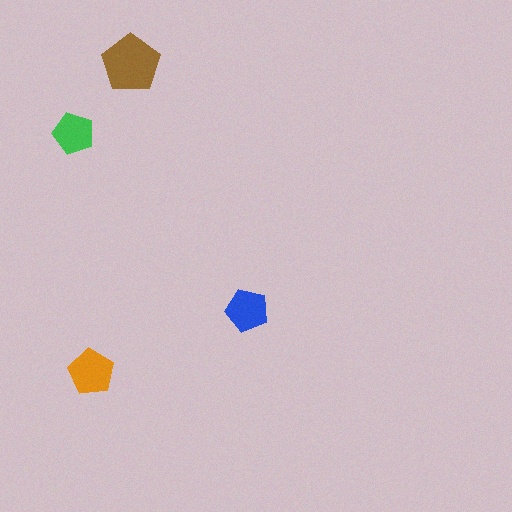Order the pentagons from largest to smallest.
the brown one, the orange one, the blue one, the green one.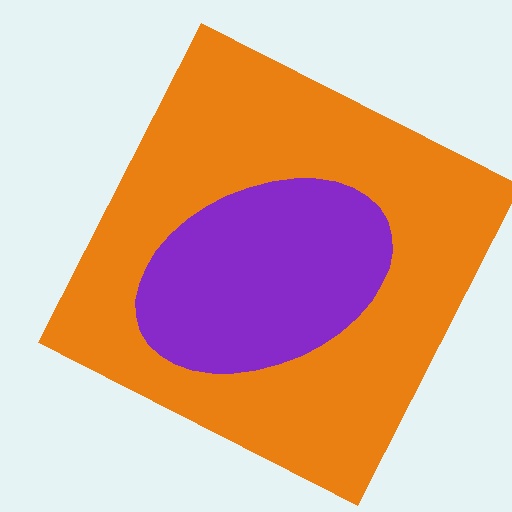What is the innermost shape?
The purple ellipse.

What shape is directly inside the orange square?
The purple ellipse.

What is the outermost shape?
The orange square.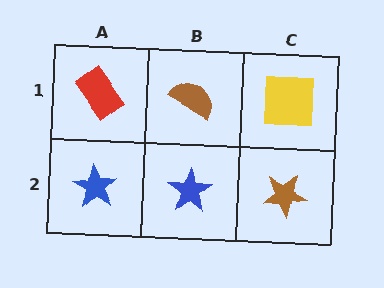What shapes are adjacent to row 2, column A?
A red rectangle (row 1, column A), a blue star (row 2, column B).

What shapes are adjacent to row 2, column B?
A brown semicircle (row 1, column B), a blue star (row 2, column A), a brown star (row 2, column C).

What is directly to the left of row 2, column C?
A blue star.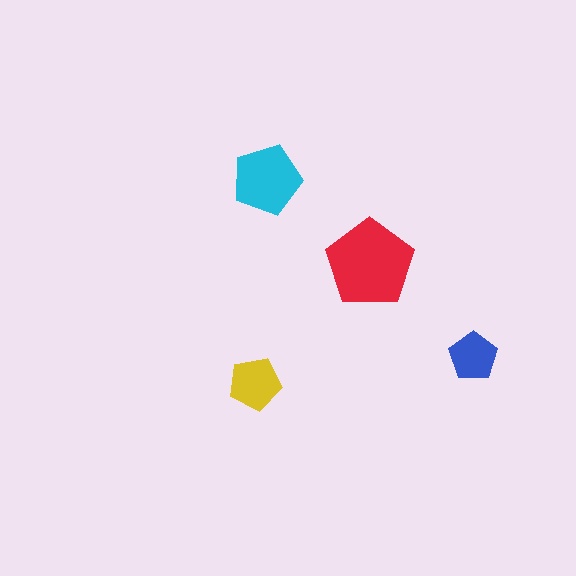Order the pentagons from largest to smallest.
the red one, the cyan one, the yellow one, the blue one.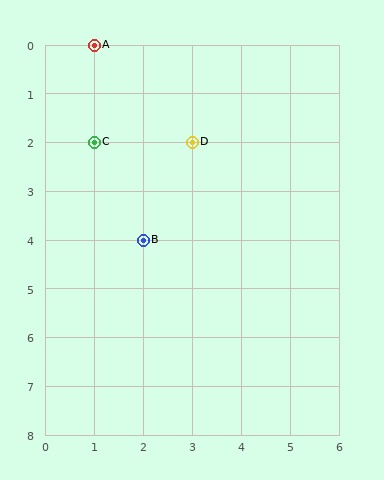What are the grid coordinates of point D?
Point D is at grid coordinates (3, 2).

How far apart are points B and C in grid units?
Points B and C are 1 column and 2 rows apart (about 2.2 grid units diagonally).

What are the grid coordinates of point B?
Point B is at grid coordinates (2, 4).